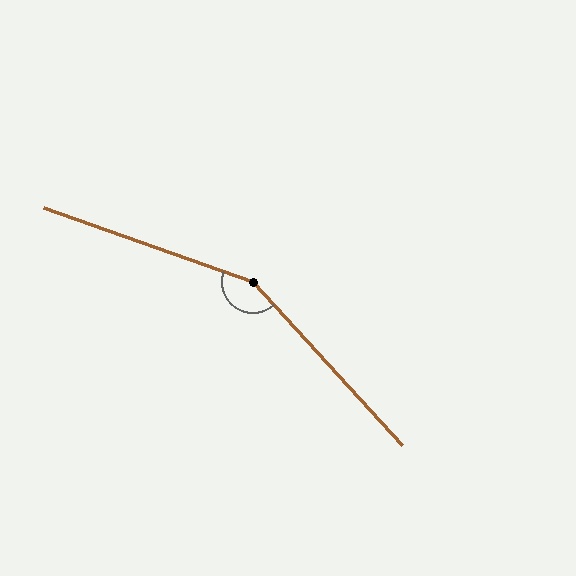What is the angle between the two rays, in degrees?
Approximately 152 degrees.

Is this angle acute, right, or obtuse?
It is obtuse.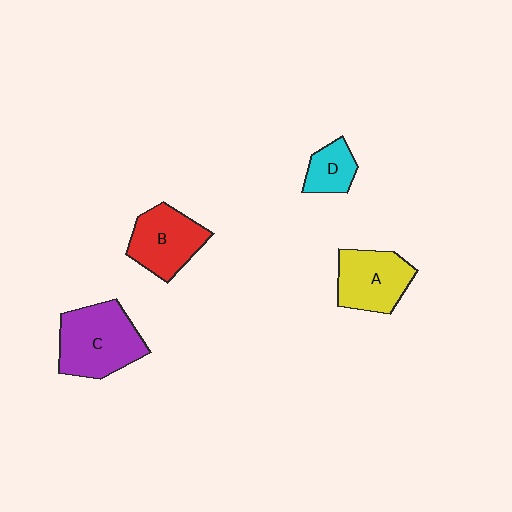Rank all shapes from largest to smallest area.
From largest to smallest: C (purple), B (red), A (yellow), D (cyan).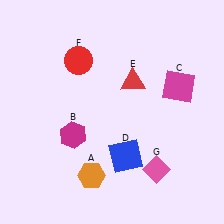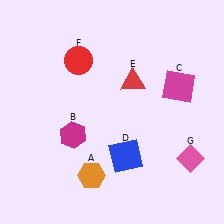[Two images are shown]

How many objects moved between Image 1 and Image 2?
1 object moved between the two images.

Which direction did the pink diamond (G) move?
The pink diamond (G) moved right.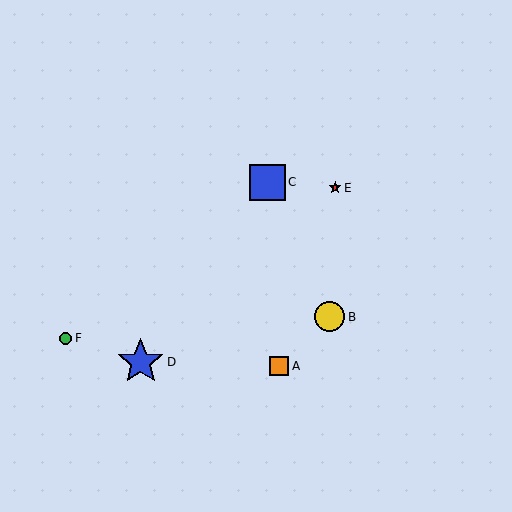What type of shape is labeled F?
Shape F is a green circle.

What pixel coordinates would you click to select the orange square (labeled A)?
Click at (279, 366) to select the orange square A.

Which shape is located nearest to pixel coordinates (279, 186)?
The blue square (labeled C) at (267, 182) is nearest to that location.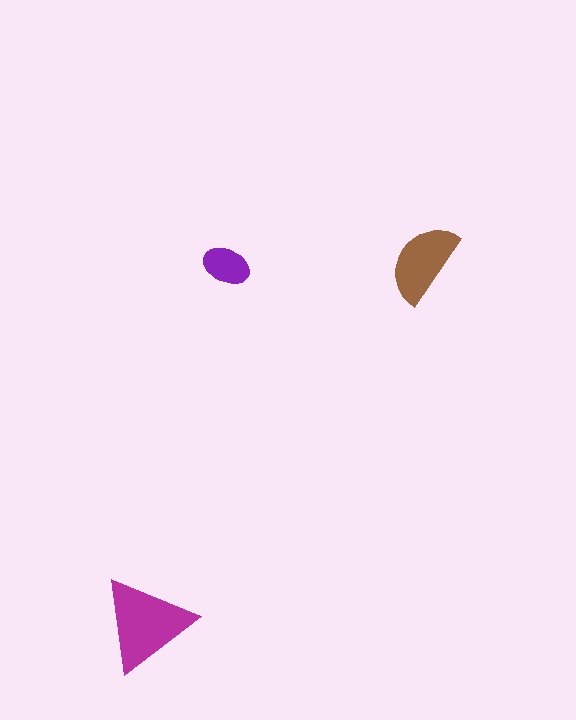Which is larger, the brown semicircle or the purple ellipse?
The brown semicircle.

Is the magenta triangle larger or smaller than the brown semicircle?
Larger.